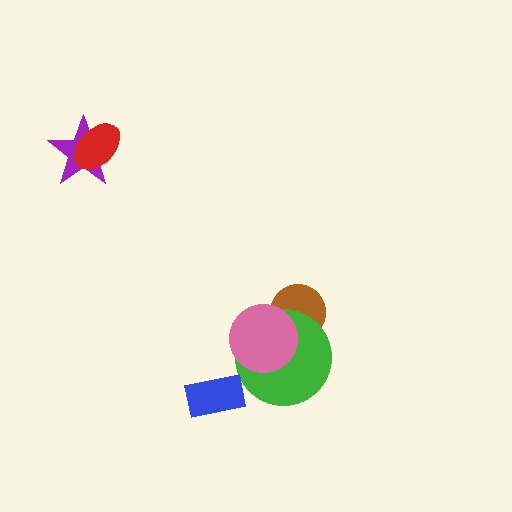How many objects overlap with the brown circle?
2 objects overlap with the brown circle.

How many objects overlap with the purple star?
1 object overlaps with the purple star.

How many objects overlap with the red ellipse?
1 object overlaps with the red ellipse.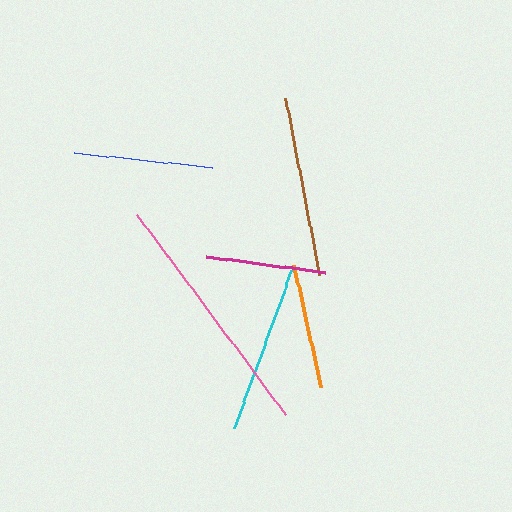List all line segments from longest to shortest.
From longest to shortest: pink, brown, cyan, blue, orange, magenta.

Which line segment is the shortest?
The magenta line is the shortest at approximately 120 pixels.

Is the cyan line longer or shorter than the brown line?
The brown line is longer than the cyan line.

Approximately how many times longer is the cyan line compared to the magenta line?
The cyan line is approximately 1.4 times the length of the magenta line.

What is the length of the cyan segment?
The cyan segment is approximately 168 pixels long.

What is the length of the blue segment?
The blue segment is approximately 139 pixels long.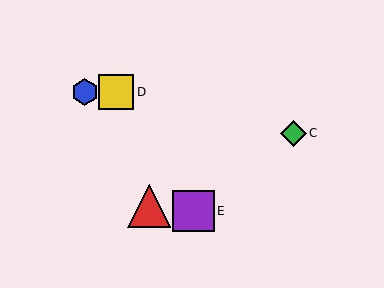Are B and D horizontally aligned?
Yes, both are at y≈92.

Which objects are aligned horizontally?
Objects B, D are aligned horizontally.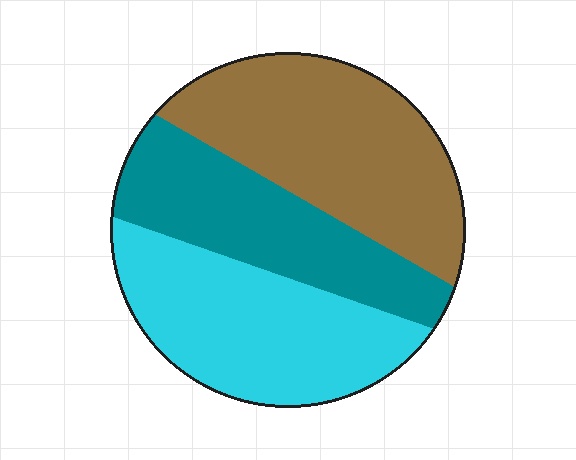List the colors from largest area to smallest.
From largest to smallest: brown, cyan, teal.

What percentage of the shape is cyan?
Cyan covers roughly 35% of the shape.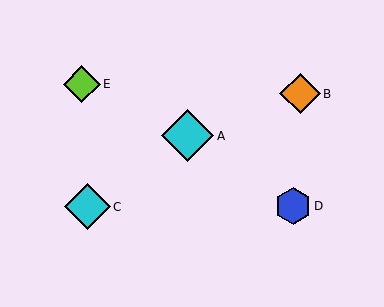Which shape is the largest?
The cyan diamond (labeled A) is the largest.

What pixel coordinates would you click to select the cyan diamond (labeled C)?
Click at (87, 207) to select the cyan diamond C.